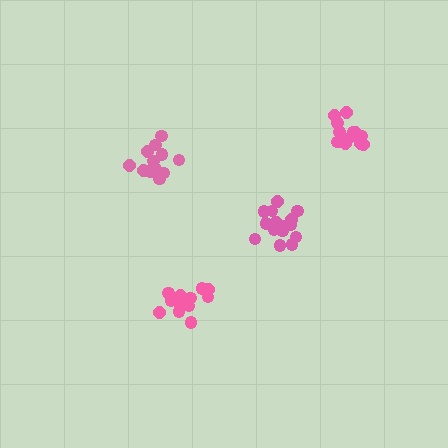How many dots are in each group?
Group 1: 14 dots, Group 2: 13 dots, Group 3: 15 dots, Group 4: 16 dots (58 total).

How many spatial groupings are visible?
There are 4 spatial groupings.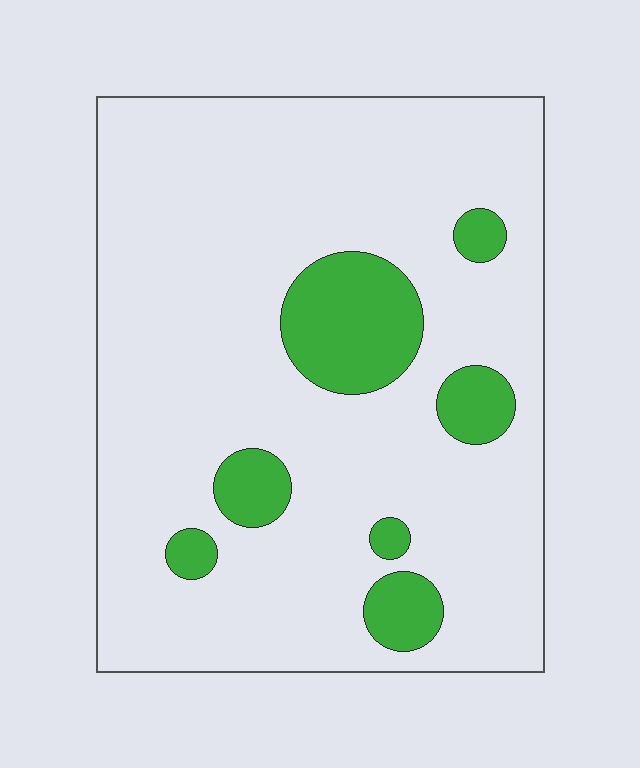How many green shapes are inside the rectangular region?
7.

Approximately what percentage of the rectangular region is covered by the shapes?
Approximately 15%.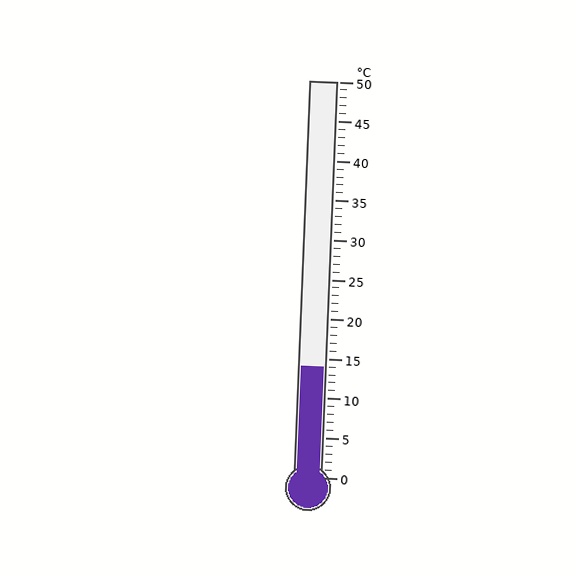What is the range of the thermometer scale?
The thermometer scale ranges from 0°C to 50°C.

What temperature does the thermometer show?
The thermometer shows approximately 14°C.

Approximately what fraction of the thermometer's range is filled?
The thermometer is filled to approximately 30% of its range.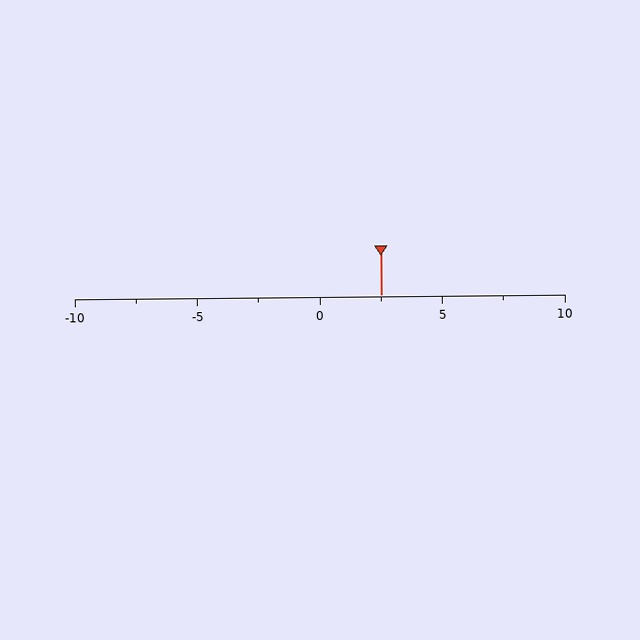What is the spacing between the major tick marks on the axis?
The major ticks are spaced 5 apart.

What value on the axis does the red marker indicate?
The marker indicates approximately 2.5.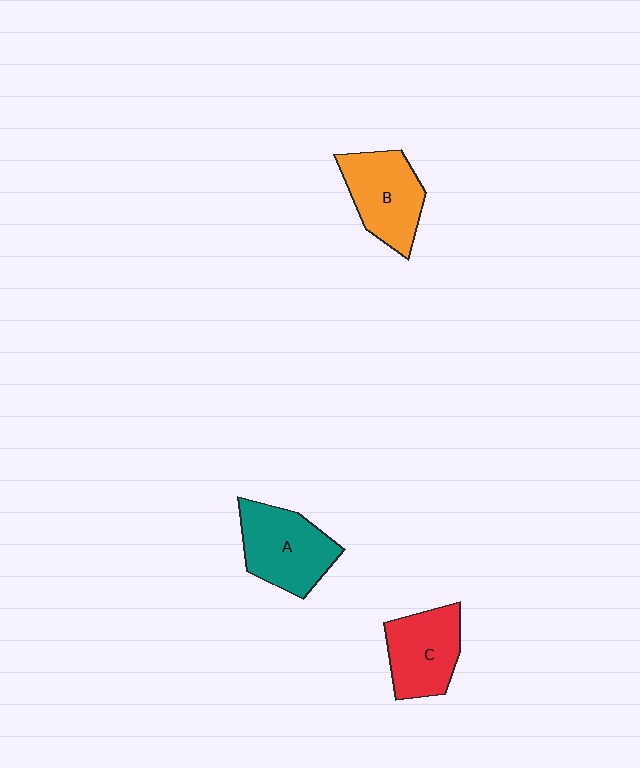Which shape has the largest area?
Shape A (teal).